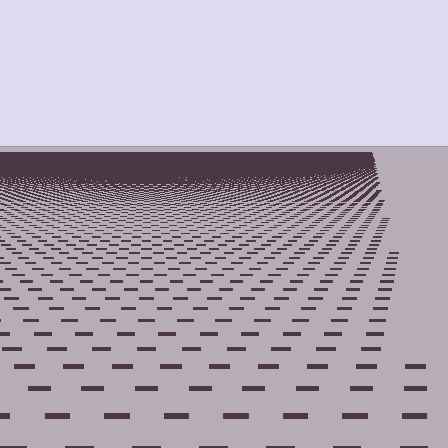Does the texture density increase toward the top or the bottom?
Density increases toward the top.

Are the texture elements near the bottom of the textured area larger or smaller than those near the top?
Larger. Near the bottom, elements are closer to the viewer and appear at a bigger on-screen size.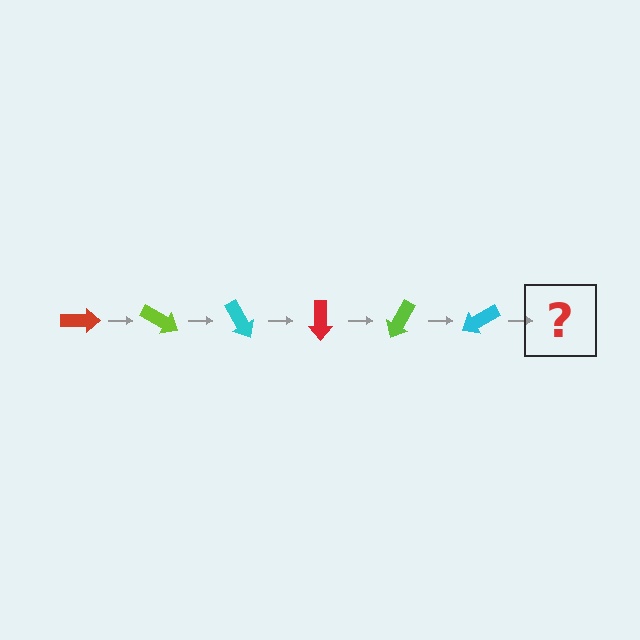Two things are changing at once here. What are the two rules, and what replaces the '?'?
The two rules are that it rotates 30 degrees each step and the color cycles through red, lime, and cyan. The '?' should be a red arrow, rotated 180 degrees from the start.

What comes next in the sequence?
The next element should be a red arrow, rotated 180 degrees from the start.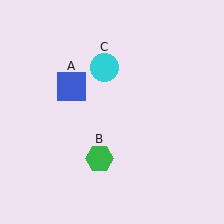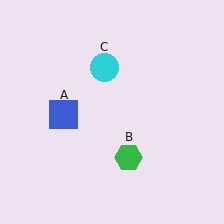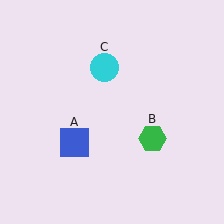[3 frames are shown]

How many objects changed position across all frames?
2 objects changed position: blue square (object A), green hexagon (object B).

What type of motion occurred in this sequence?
The blue square (object A), green hexagon (object B) rotated counterclockwise around the center of the scene.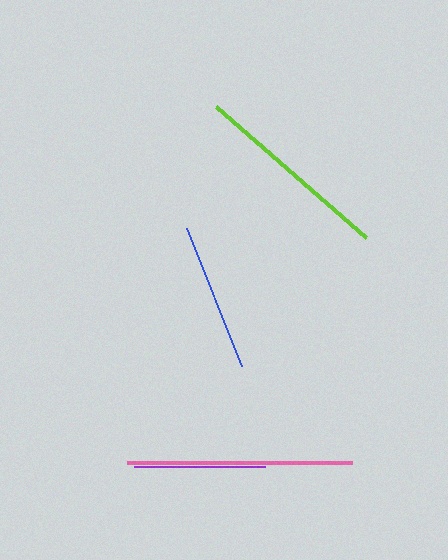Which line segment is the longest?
The pink line is the longest at approximately 224 pixels.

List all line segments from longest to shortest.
From longest to shortest: pink, lime, blue, purple.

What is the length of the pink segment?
The pink segment is approximately 224 pixels long.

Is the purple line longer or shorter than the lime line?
The lime line is longer than the purple line.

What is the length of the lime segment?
The lime segment is approximately 199 pixels long.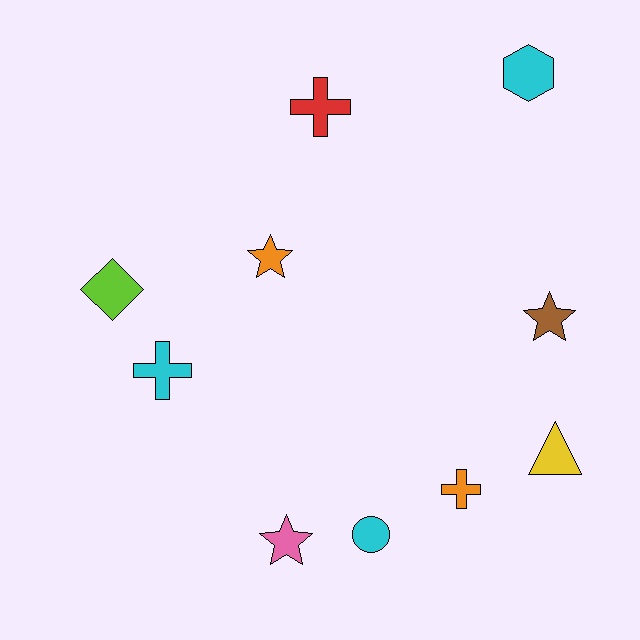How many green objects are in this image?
There are no green objects.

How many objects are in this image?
There are 10 objects.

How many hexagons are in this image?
There is 1 hexagon.